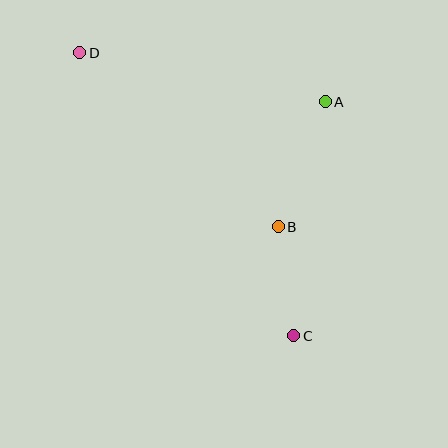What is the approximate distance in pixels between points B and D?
The distance between B and D is approximately 264 pixels.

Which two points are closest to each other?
Points B and C are closest to each other.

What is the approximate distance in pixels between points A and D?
The distance between A and D is approximately 250 pixels.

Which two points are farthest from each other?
Points C and D are farthest from each other.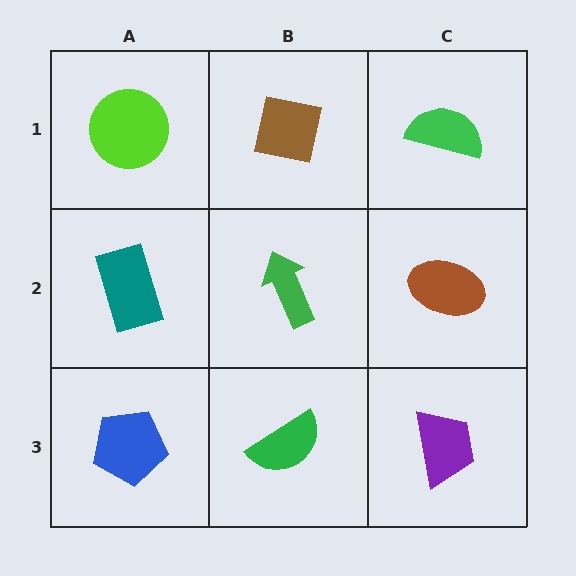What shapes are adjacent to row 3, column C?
A brown ellipse (row 2, column C), a green semicircle (row 3, column B).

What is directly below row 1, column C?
A brown ellipse.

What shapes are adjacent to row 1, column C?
A brown ellipse (row 2, column C), a brown square (row 1, column B).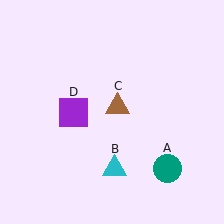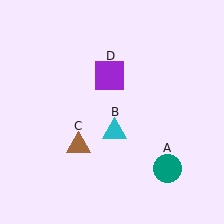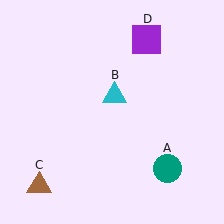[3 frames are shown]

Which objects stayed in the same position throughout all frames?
Teal circle (object A) remained stationary.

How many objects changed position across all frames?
3 objects changed position: cyan triangle (object B), brown triangle (object C), purple square (object D).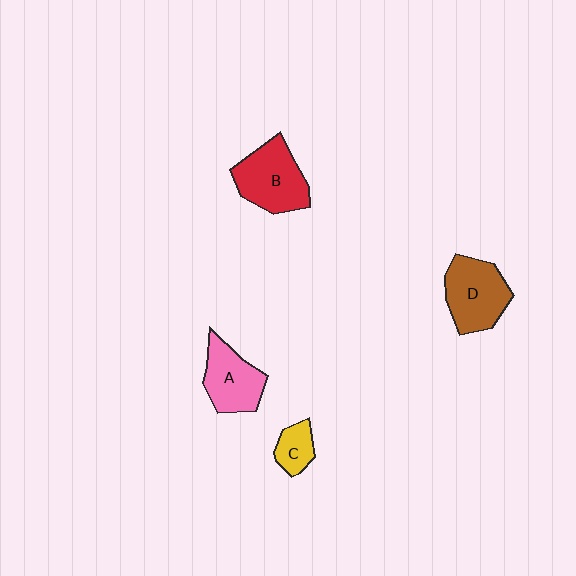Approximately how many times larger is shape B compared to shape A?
Approximately 1.2 times.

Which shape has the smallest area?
Shape C (yellow).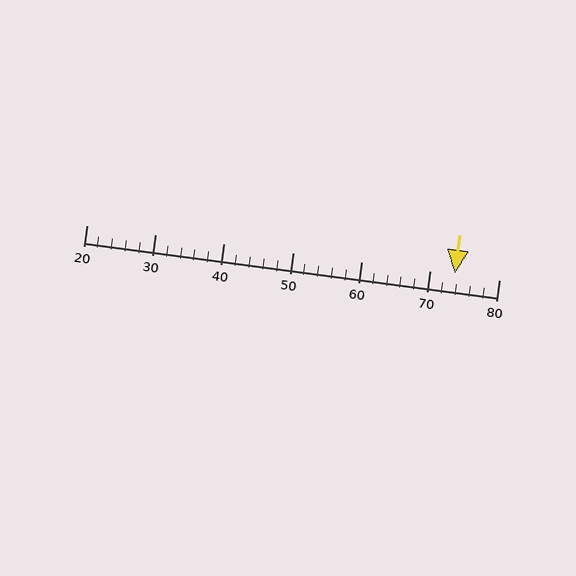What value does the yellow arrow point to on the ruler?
The yellow arrow points to approximately 74.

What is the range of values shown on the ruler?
The ruler shows values from 20 to 80.